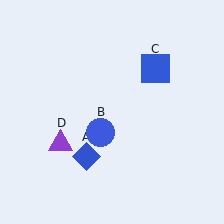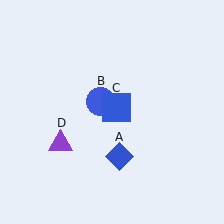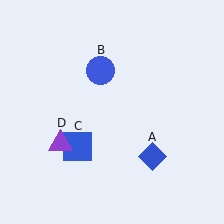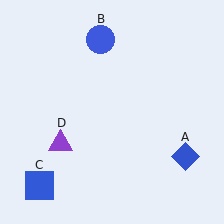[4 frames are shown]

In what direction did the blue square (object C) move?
The blue square (object C) moved down and to the left.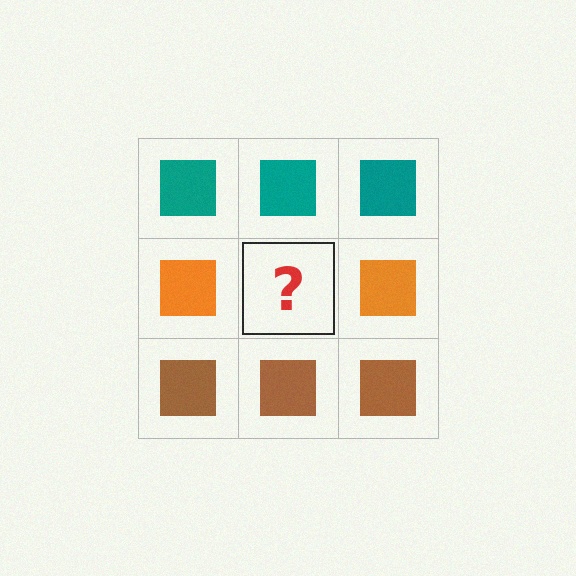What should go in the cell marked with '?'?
The missing cell should contain an orange square.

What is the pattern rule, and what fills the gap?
The rule is that each row has a consistent color. The gap should be filled with an orange square.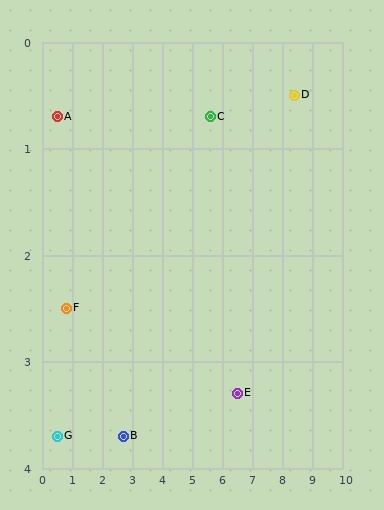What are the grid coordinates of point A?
Point A is at approximately (0.5, 0.7).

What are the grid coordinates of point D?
Point D is at approximately (8.4, 0.5).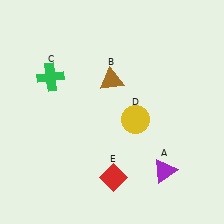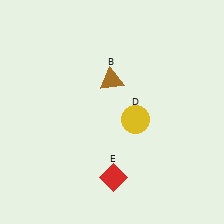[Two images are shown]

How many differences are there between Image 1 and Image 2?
There are 2 differences between the two images.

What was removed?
The green cross (C), the purple triangle (A) were removed in Image 2.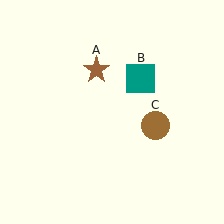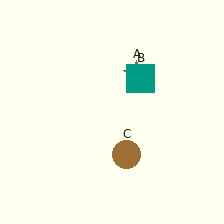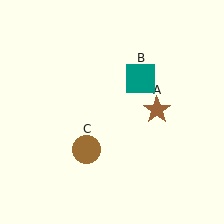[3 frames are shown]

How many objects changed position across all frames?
2 objects changed position: brown star (object A), brown circle (object C).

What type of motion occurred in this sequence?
The brown star (object A), brown circle (object C) rotated clockwise around the center of the scene.